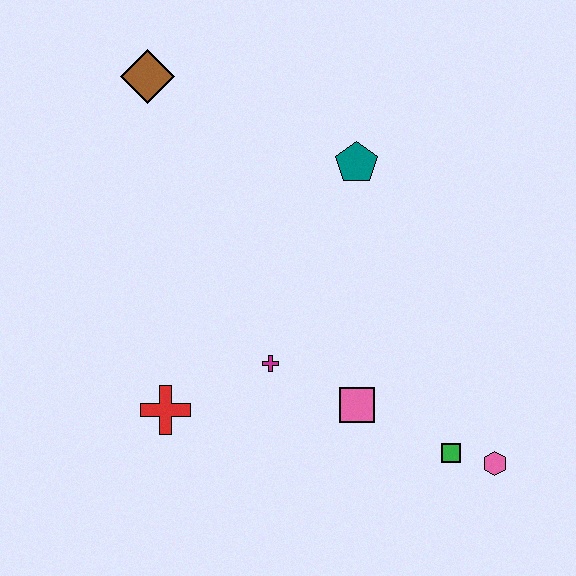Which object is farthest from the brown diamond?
The pink hexagon is farthest from the brown diamond.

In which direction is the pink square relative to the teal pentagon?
The pink square is below the teal pentagon.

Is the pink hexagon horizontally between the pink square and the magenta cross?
No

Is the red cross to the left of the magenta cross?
Yes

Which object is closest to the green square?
The pink hexagon is closest to the green square.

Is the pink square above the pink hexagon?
Yes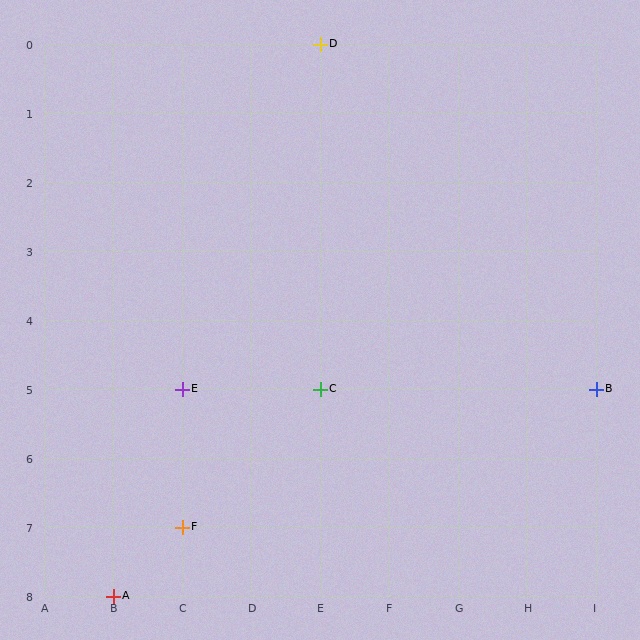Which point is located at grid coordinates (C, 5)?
Point E is at (C, 5).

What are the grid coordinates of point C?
Point C is at grid coordinates (E, 5).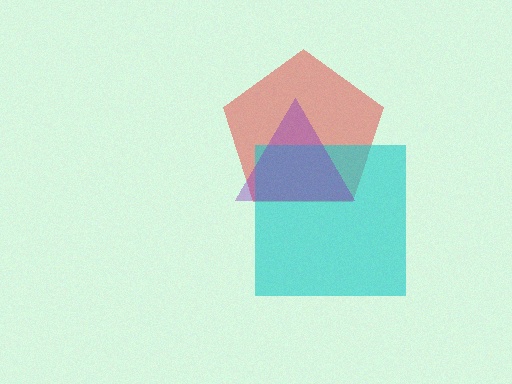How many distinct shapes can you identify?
There are 3 distinct shapes: a red pentagon, a cyan square, a purple triangle.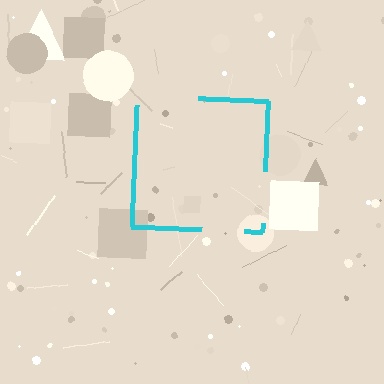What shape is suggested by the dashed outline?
The dashed outline suggests a square.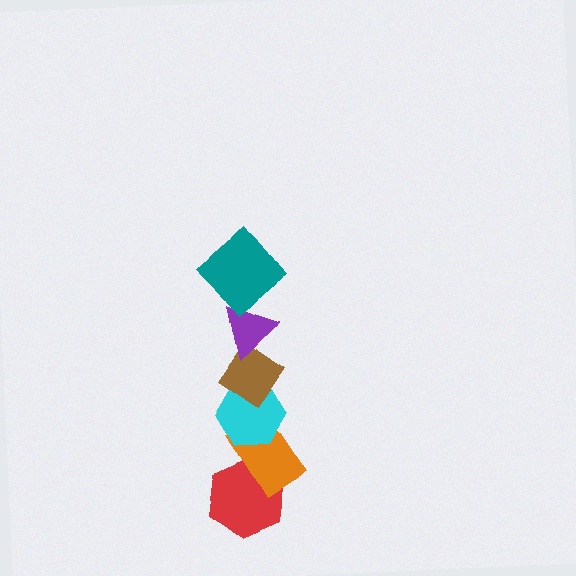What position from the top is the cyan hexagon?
The cyan hexagon is 4th from the top.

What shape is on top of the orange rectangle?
The cyan hexagon is on top of the orange rectangle.